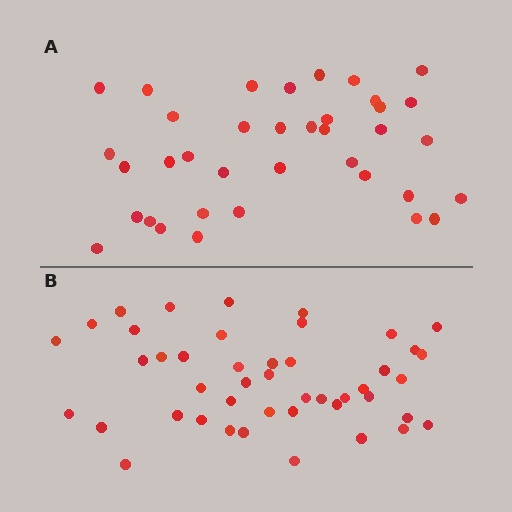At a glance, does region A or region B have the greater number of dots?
Region B (the bottom region) has more dots.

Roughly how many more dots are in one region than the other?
Region B has roughly 8 or so more dots than region A.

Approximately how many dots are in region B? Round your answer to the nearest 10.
About 40 dots. (The exact count is 45, which rounds to 40.)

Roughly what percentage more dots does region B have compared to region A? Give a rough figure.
About 20% more.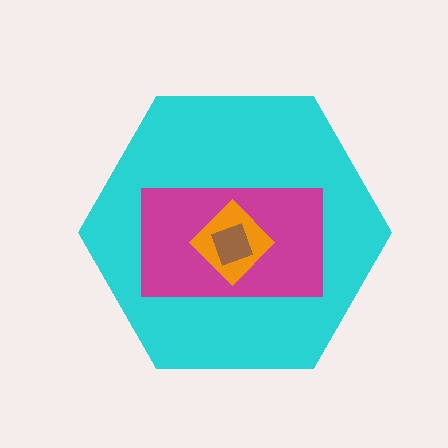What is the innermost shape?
The brown square.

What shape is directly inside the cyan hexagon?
The magenta rectangle.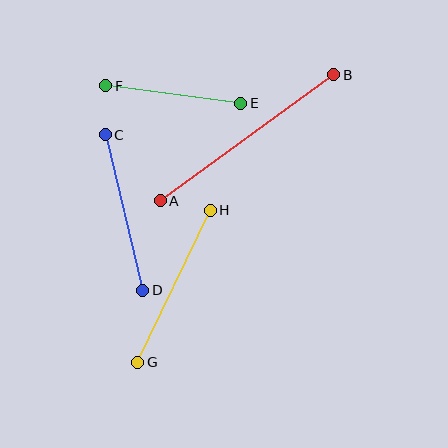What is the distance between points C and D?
The distance is approximately 160 pixels.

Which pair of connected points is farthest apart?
Points A and B are farthest apart.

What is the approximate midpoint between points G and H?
The midpoint is at approximately (174, 286) pixels.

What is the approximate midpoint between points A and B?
The midpoint is at approximately (247, 138) pixels.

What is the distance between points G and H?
The distance is approximately 168 pixels.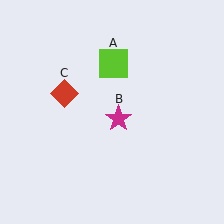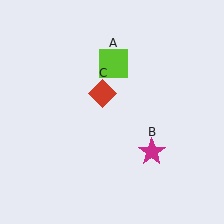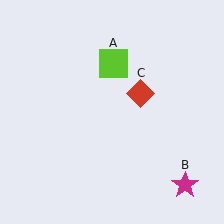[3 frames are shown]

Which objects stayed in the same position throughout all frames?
Lime square (object A) remained stationary.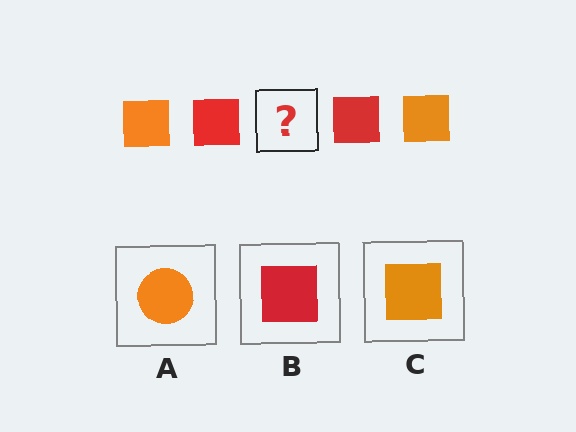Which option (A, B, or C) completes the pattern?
C.